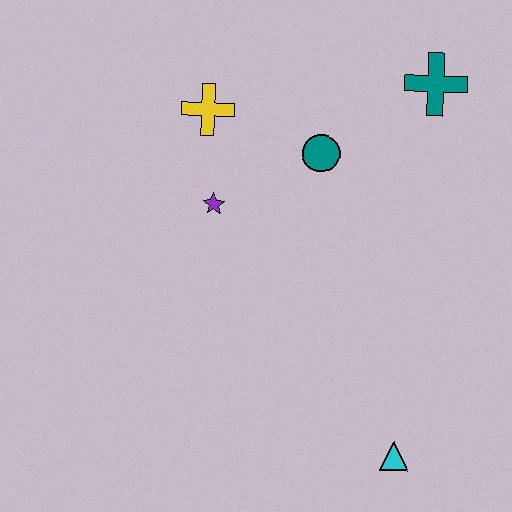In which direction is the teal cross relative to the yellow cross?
The teal cross is to the right of the yellow cross.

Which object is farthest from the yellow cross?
The cyan triangle is farthest from the yellow cross.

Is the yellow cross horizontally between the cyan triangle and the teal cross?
No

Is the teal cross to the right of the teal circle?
Yes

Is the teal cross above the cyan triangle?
Yes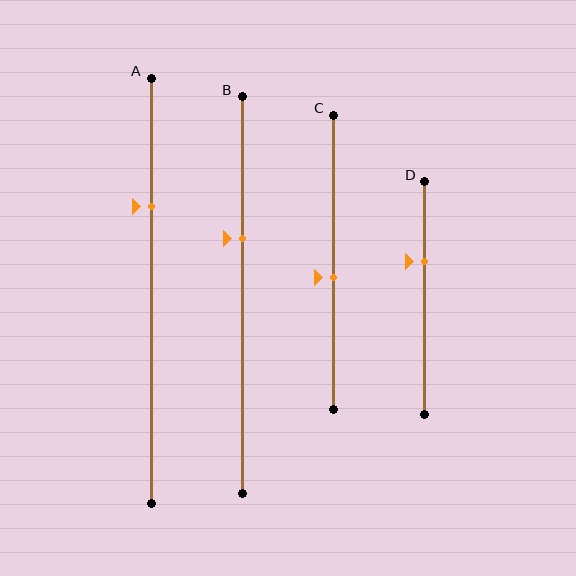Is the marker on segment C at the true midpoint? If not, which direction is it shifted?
No, the marker on segment C is shifted downward by about 5% of the segment length.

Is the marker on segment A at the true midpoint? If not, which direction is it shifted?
No, the marker on segment A is shifted upward by about 20% of the segment length.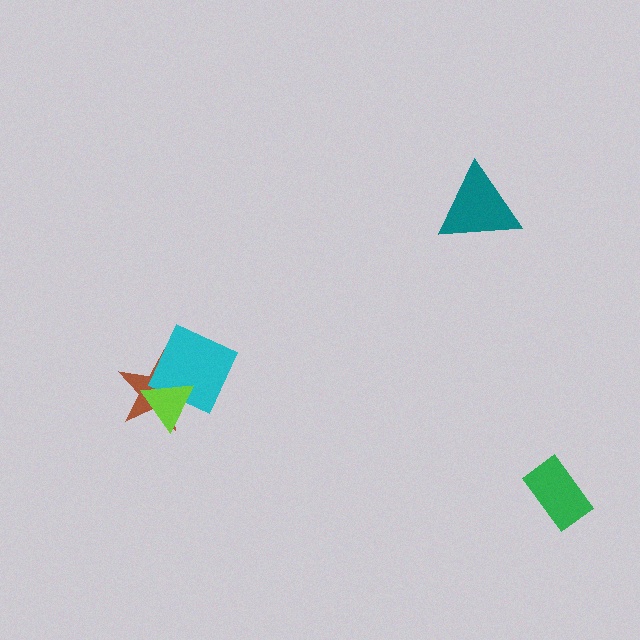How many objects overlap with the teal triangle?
0 objects overlap with the teal triangle.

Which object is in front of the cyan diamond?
The lime triangle is in front of the cyan diamond.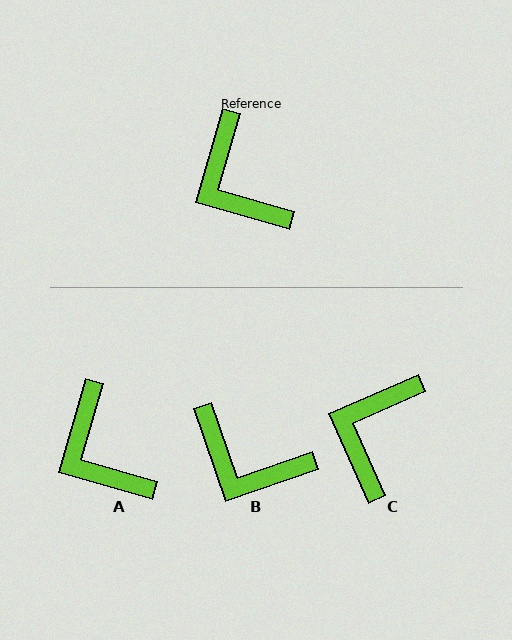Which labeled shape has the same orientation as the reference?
A.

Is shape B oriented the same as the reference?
No, it is off by about 35 degrees.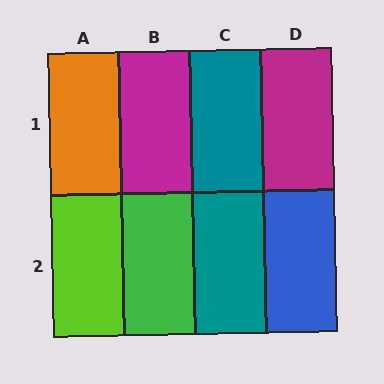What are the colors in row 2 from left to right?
Lime, green, teal, blue.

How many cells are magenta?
2 cells are magenta.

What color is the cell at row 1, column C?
Teal.